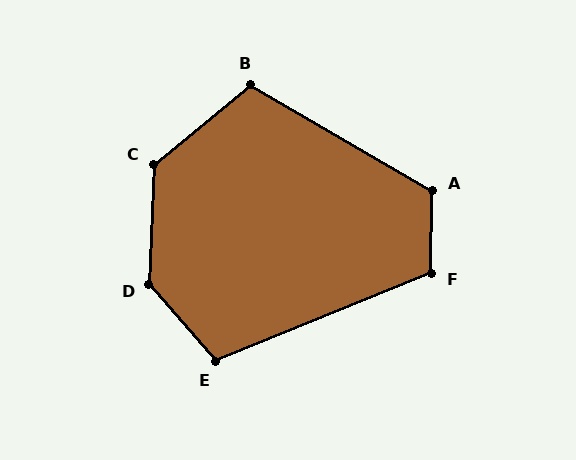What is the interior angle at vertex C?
Approximately 132 degrees (obtuse).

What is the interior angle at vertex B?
Approximately 111 degrees (obtuse).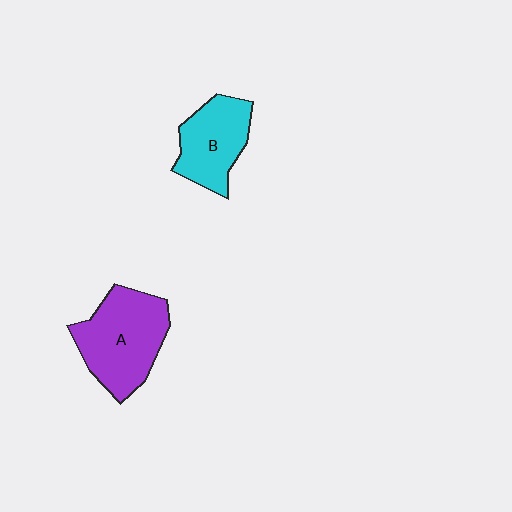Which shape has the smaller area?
Shape B (cyan).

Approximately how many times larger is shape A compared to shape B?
Approximately 1.4 times.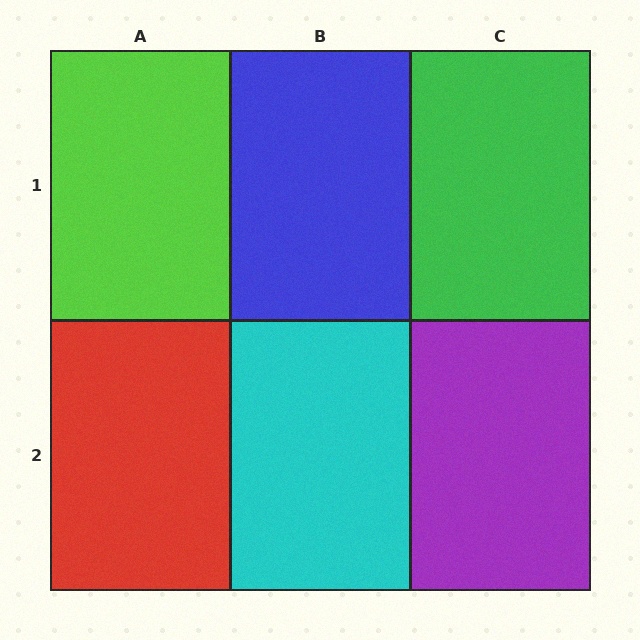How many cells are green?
1 cell is green.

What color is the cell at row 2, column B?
Cyan.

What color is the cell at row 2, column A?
Red.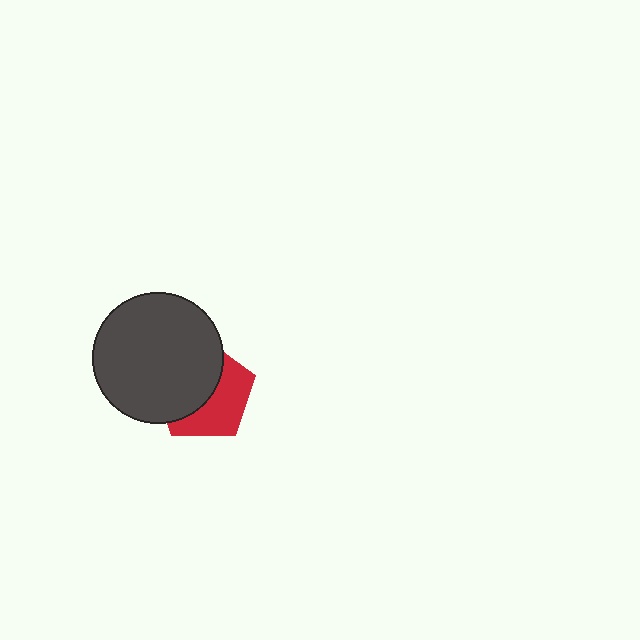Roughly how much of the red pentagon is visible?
About half of it is visible (roughly 46%).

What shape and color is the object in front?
The object in front is a dark gray circle.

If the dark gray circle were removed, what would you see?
You would see the complete red pentagon.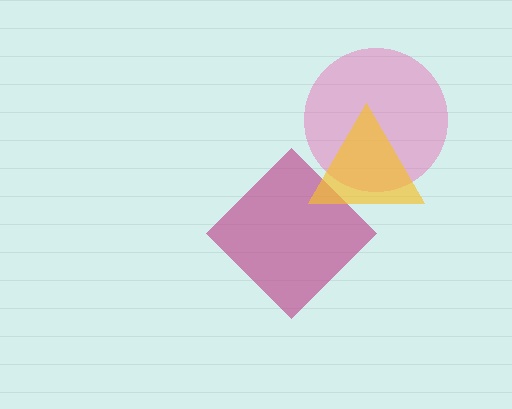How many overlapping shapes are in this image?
There are 3 overlapping shapes in the image.